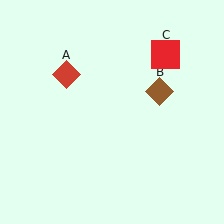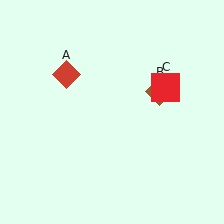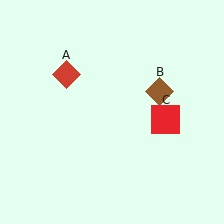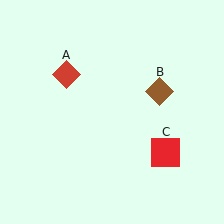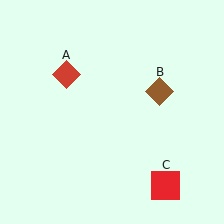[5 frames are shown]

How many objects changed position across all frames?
1 object changed position: red square (object C).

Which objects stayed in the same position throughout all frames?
Red diamond (object A) and brown diamond (object B) remained stationary.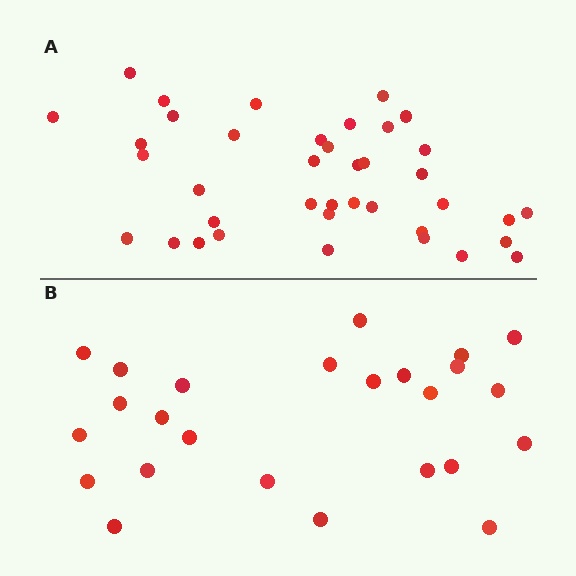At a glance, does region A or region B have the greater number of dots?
Region A (the top region) has more dots.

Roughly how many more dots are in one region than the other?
Region A has approximately 15 more dots than region B.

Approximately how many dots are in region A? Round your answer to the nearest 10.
About 40 dots. (The exact count is 39, which rounds to 40.)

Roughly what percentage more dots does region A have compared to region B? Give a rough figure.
About 55% more.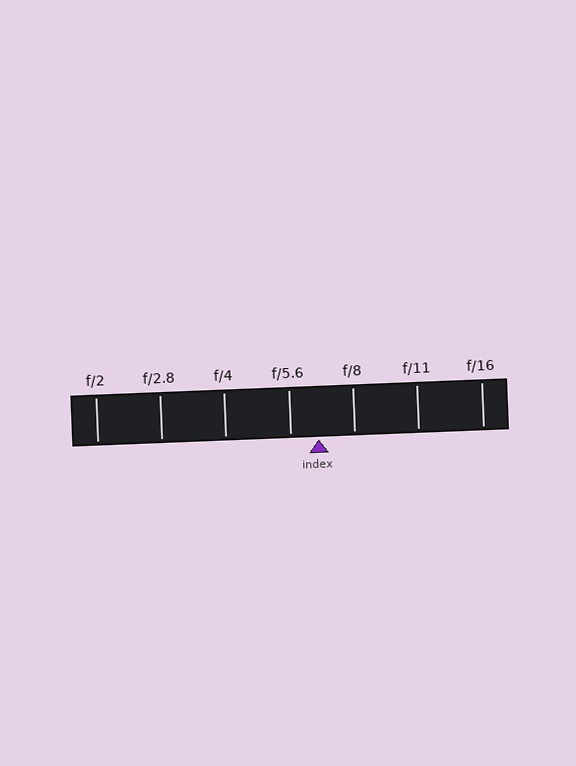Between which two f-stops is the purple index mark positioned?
The index mark is between f/5.6 and f/8.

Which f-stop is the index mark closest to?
The index mark is closest to f/5.6.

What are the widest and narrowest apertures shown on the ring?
The widest aperture shown is f/2 and the narrowest is f/16.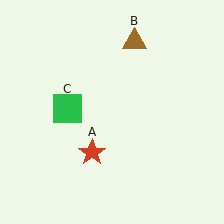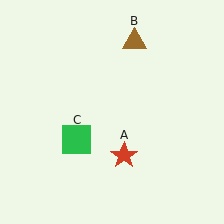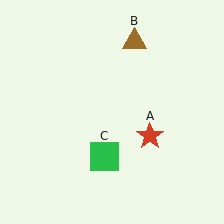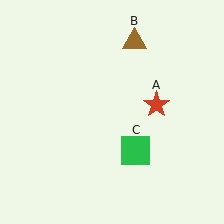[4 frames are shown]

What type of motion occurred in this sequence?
The red star (object A), green square (object C) rotated counterclockwise around the center of the scene.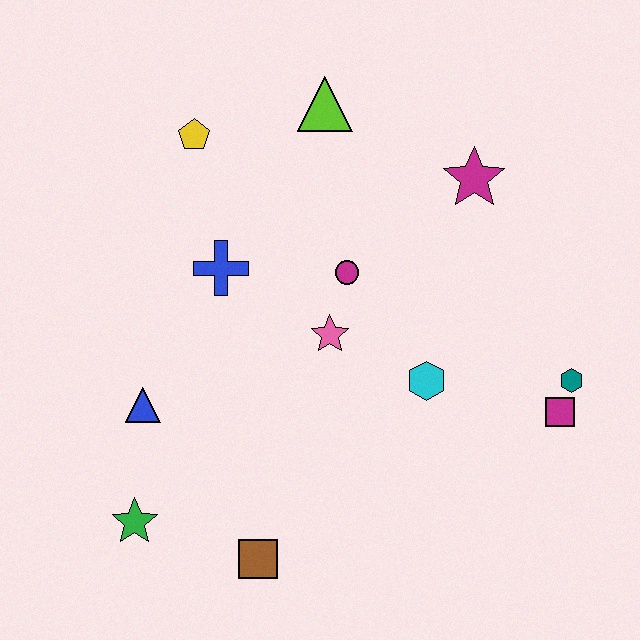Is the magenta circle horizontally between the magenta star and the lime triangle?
Yes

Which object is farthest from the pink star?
The green star is farthest from the pink star.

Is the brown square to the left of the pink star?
Yes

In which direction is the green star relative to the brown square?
The green star is to the left of the brown square.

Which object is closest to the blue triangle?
The green star is closest to the blue triangle.